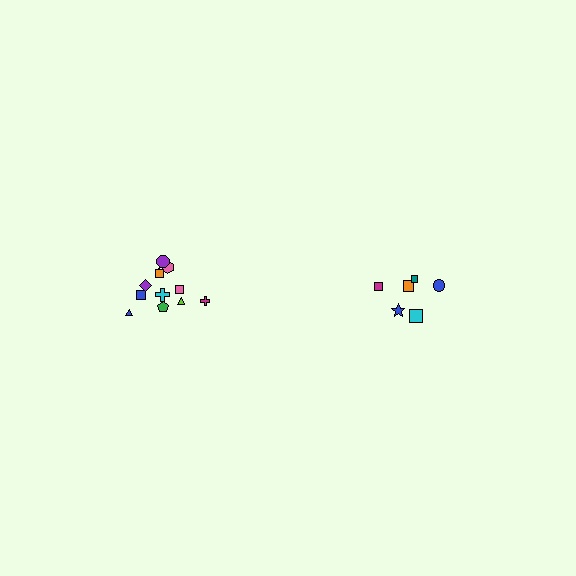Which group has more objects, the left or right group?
The left group.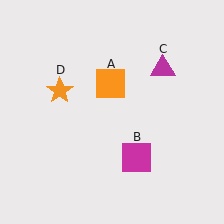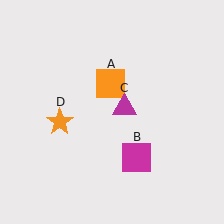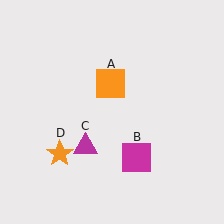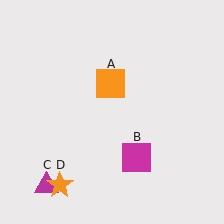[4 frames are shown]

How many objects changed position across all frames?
2 objects changed position: magenta triangle (object C), orange star (object D).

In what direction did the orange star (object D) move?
The orange star (object D) moved down.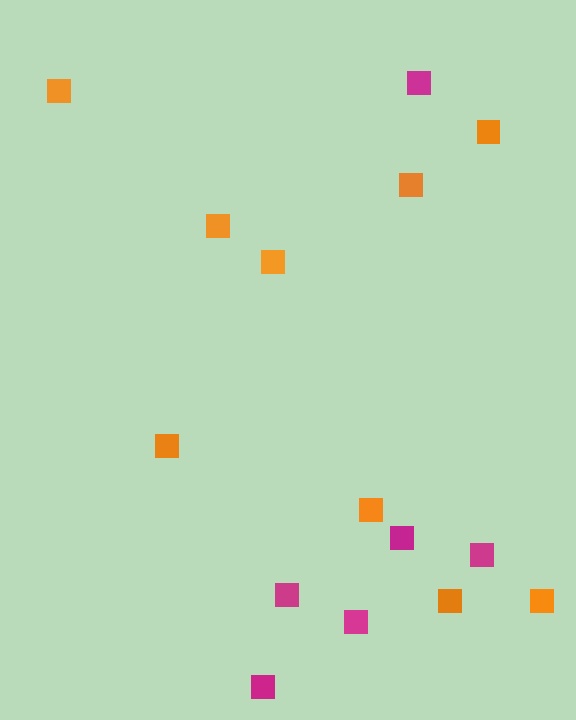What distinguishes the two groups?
There are 2 groups: one group of magenta squares (6) and one group of orange squares (9).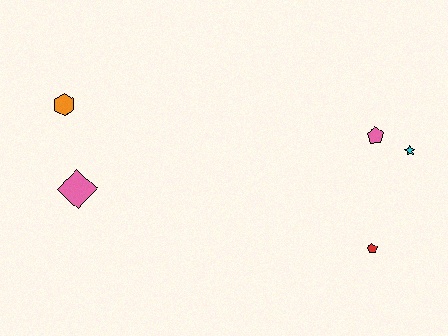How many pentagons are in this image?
There are 2 pentagons.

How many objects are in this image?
There are 5 objects.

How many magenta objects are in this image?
There are no magenta objects.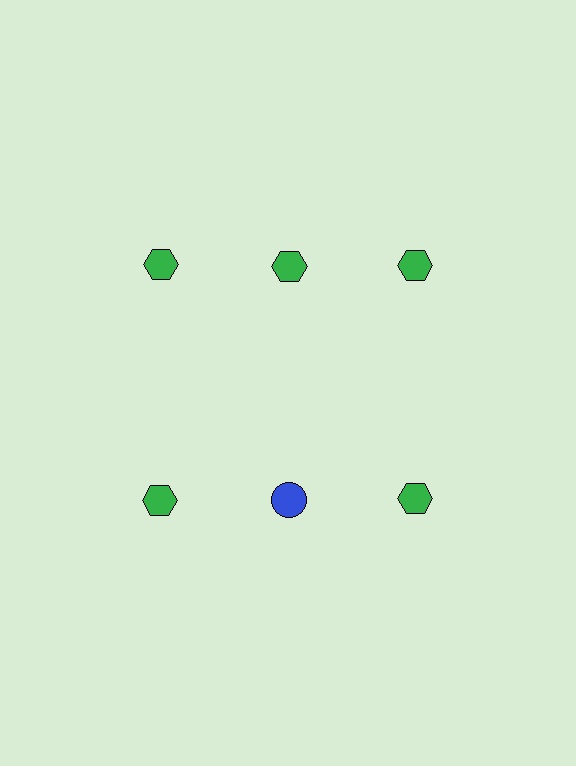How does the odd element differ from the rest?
It differs in both color (blue instead of green) and shape (circle instead of hexagon).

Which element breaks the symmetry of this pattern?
The blue circle in the second row, second from left column breaks the symmetry. All other shapes are green hexagons.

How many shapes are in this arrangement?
There are 6 shapes arranged in a grid pattern.